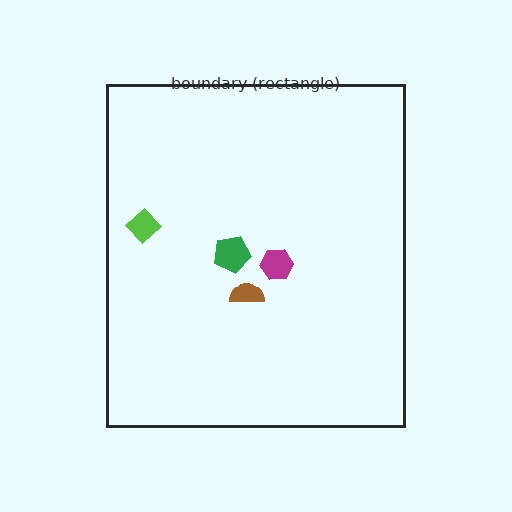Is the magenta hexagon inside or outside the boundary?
Inside.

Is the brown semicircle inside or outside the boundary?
Inside.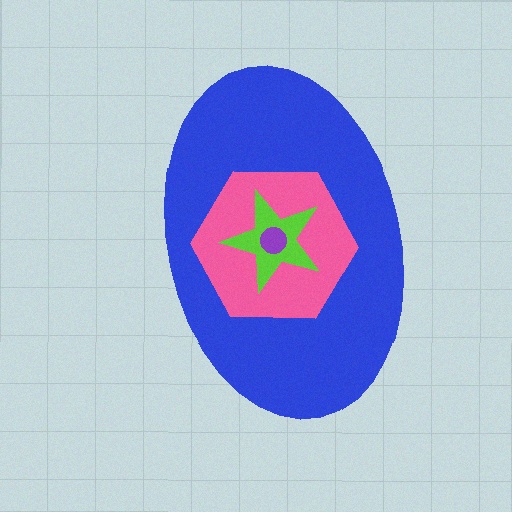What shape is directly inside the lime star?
The purple circle.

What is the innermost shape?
The purple circle.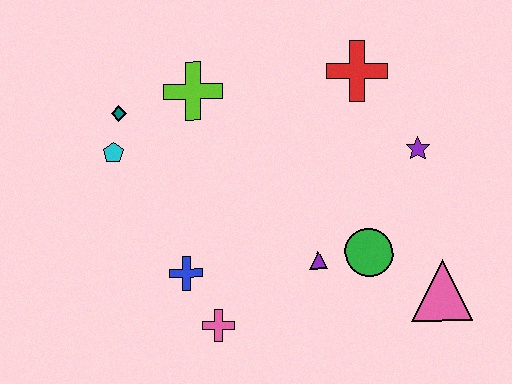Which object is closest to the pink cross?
The blue cross is closest to the pink cross.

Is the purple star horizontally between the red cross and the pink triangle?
Yes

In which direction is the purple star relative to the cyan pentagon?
The purple star is to the right of the cyan pentagon.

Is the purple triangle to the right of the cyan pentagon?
Yes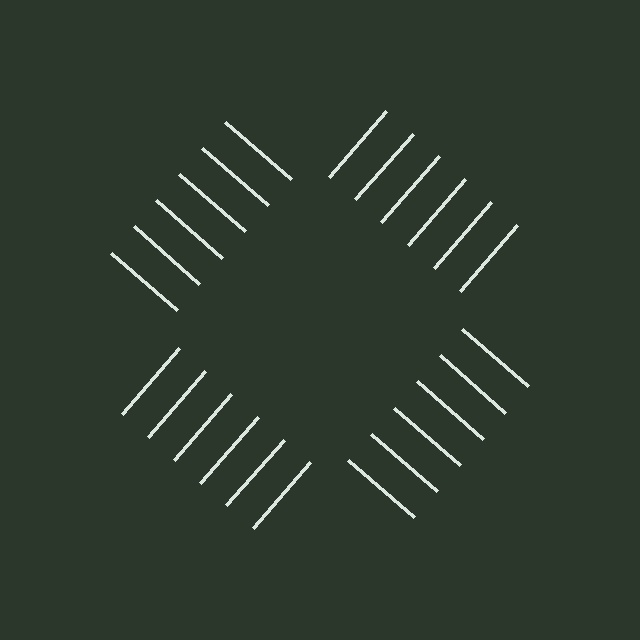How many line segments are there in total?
24 — 6 along each of the 4 edges.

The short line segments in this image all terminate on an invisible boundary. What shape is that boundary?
An illusory square — the line segments terminate on its edges but no continuous stroke is drawn.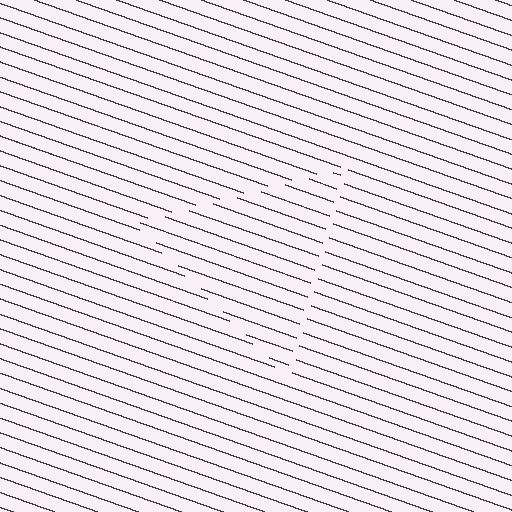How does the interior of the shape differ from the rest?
The interior of the shape contains the same grating, shifted by half a period — the contour is defined by the phase discontinuity where line-ends from the inner and outer gratings abut.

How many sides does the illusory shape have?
3 sides — the line-ends trace a triangle.